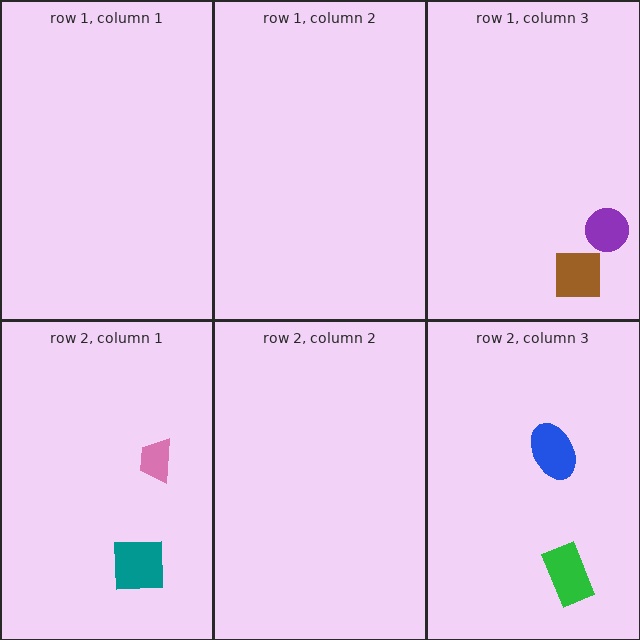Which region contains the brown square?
The row 1, column 3 region.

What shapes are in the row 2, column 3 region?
The green rectangle, the blue ellipse.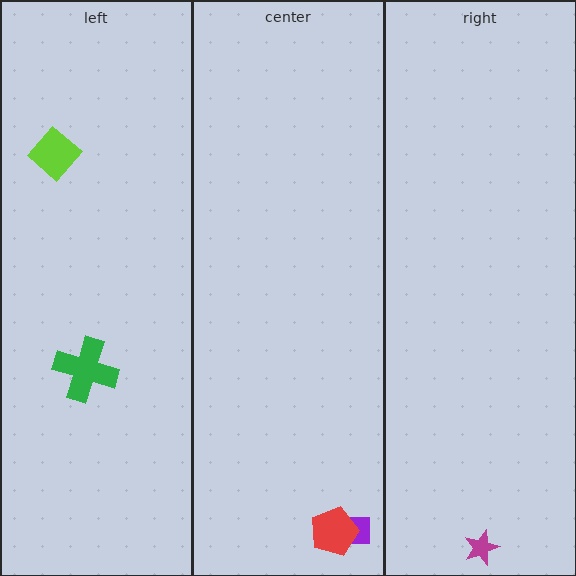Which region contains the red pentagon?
The center region.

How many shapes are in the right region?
1.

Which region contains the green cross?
The left region.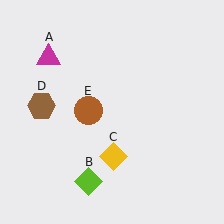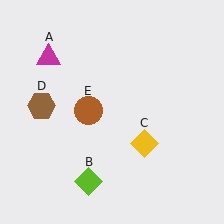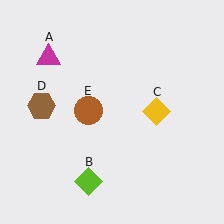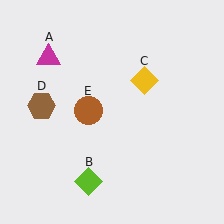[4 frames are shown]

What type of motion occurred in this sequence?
The yellow diamond (object C) rotated counterclockwise around the center of the scene.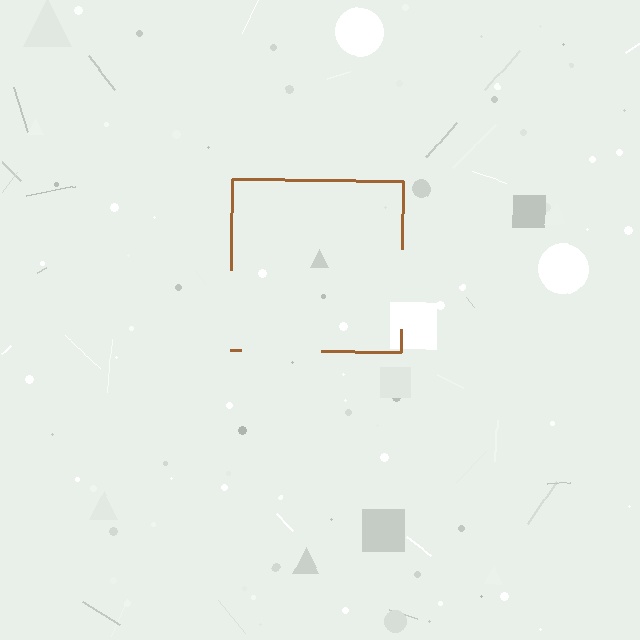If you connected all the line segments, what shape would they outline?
They would outline a square.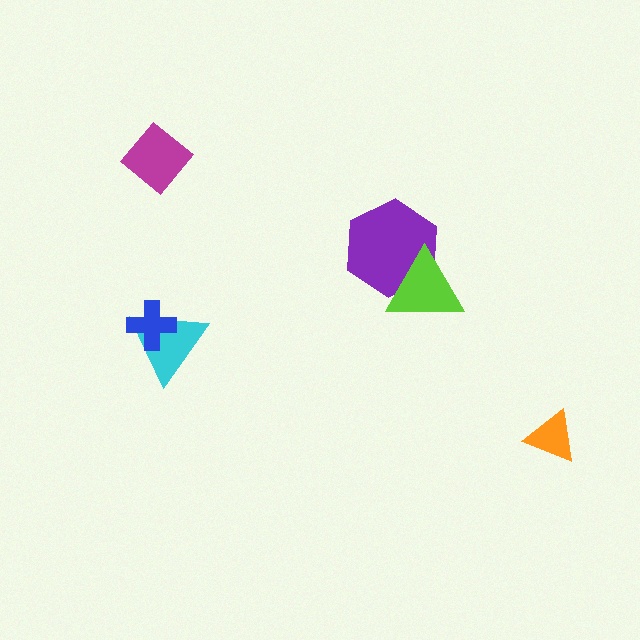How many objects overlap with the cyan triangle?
1 object overlaps with the cyan triangle.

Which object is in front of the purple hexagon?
The lime triangle is in front of the purple hexagon.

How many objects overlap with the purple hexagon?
1 object overlaps with the purple hexagon.